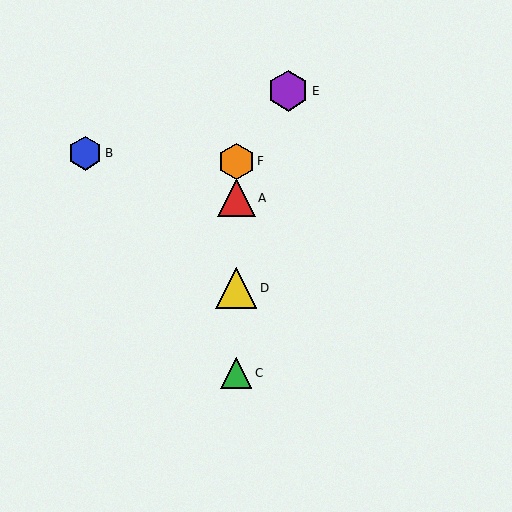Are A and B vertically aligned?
No, A is at x≈236 and B is at x≈85.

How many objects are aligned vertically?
4 objects (A, C, D, F) are aligned vertically.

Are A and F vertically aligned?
Yes, both are at x≈236.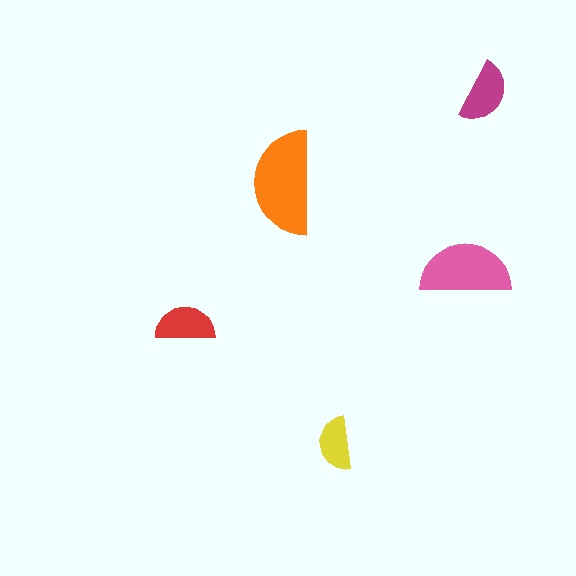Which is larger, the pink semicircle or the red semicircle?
The pink one.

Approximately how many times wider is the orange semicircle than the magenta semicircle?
About 1.5 times wider.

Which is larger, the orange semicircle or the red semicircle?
The orange one.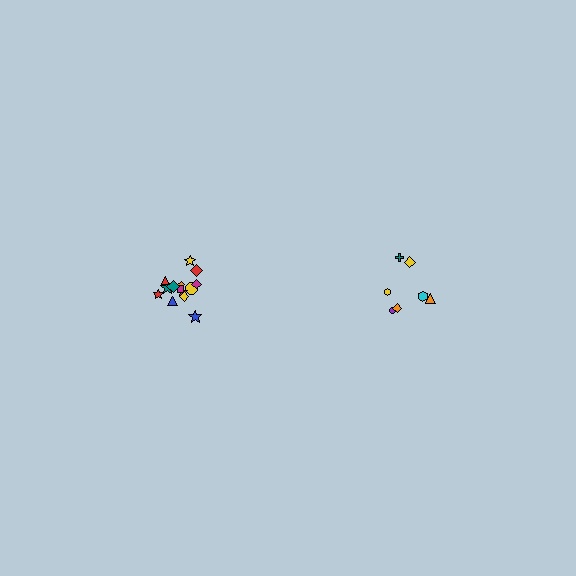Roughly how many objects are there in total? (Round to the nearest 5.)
Roughly 20 objects in total.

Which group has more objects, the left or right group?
The left group.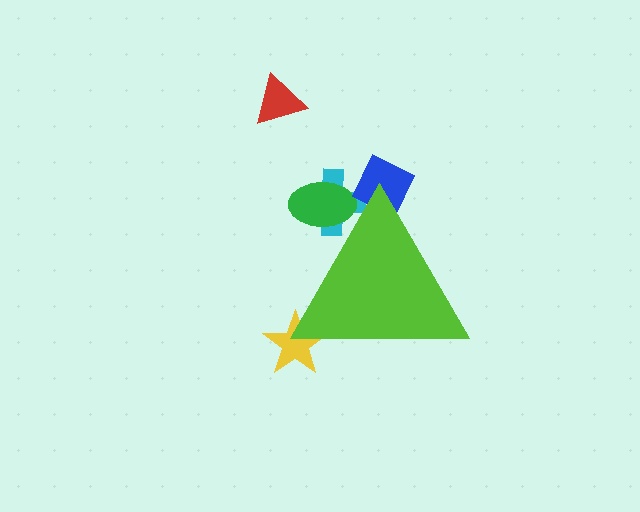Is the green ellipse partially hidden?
Yes, the green ellipse is partially hidden behind the lime triangle.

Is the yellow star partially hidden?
Yes, the yellow star is partially hidden behind the lime triangle.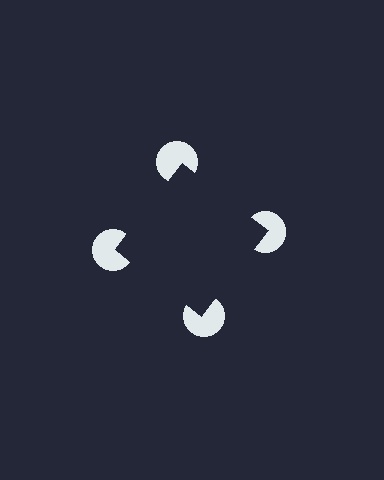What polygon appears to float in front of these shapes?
An illusory square — its edges are inferred from the aligned wedge cuts in the pac-man discs, not physically drawn.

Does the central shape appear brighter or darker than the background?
It typically appears slightly darker than the background, even though no actual brightness change is drawn.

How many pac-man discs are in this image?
There are 4 — one at each vertex of the illusory square.